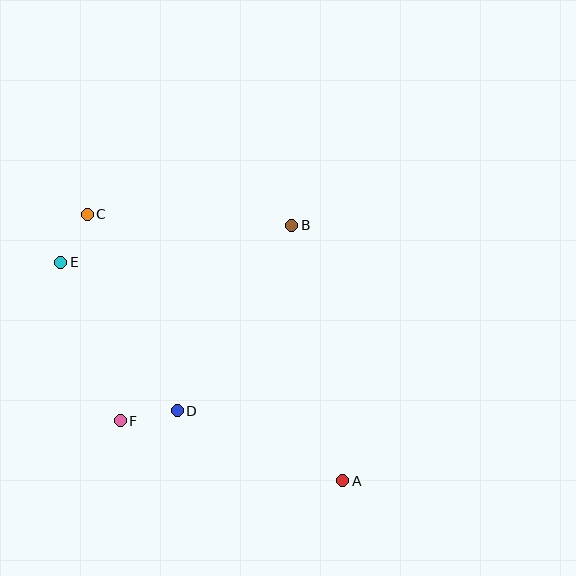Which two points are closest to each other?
Points C and E are closest to each other.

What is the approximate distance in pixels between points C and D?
The distance between C and D is approximately 216 pixels.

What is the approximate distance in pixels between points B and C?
The distance between B and C is approximately 205 pixels.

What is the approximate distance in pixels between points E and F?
The distance between E and F is approximately 169 pixels.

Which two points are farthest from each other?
Points A and C are farthest from each other.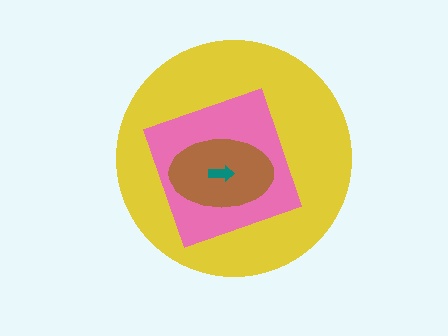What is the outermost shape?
The yellow circle.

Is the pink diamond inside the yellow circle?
Yes.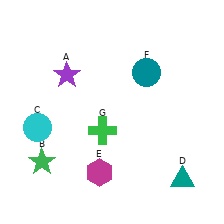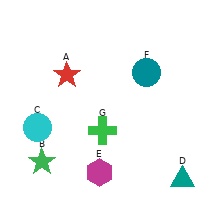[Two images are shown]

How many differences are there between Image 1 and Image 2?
There is 1 difference between the two images.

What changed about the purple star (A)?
In Image 1, A is purple. In Image 2, it changed to red.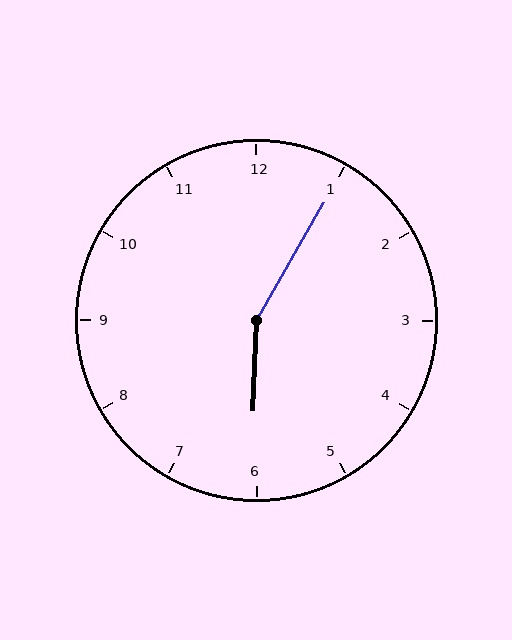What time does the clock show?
6:05.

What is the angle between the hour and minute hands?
Approximately 152 degrees.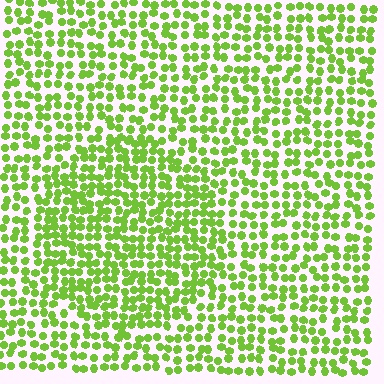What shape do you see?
I see a circle.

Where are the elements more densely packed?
The elements are more densely packed inside the circle boundary.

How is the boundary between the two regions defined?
The boundary is defined by a change in element density (approximately 1.4x ratio). All elements are the same color, size, and shape.